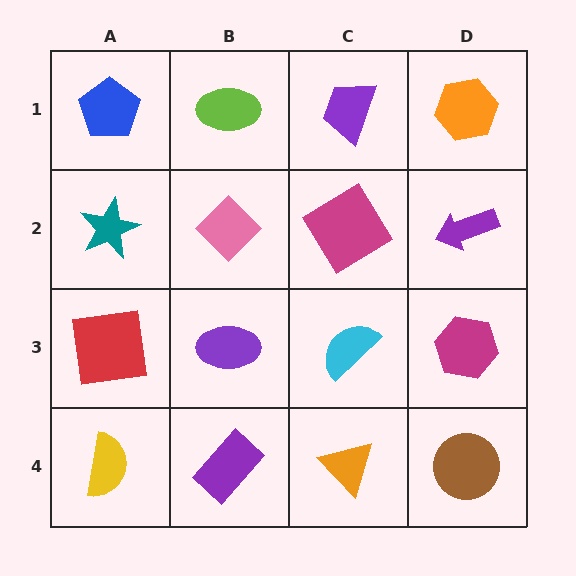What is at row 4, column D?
A brown circle.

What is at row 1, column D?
An orange hexagon.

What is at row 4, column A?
A yellow semicircle.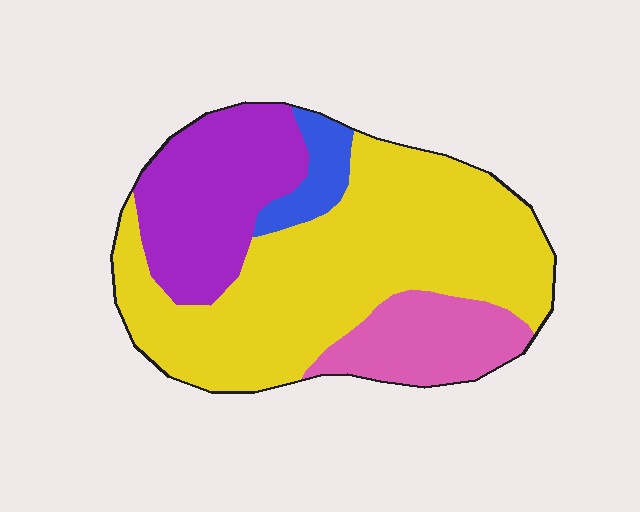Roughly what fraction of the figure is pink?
Pink covers 15% of the figure.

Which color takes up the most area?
Yellow, at roughly 55%.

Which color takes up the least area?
Blue, at roughly 5%.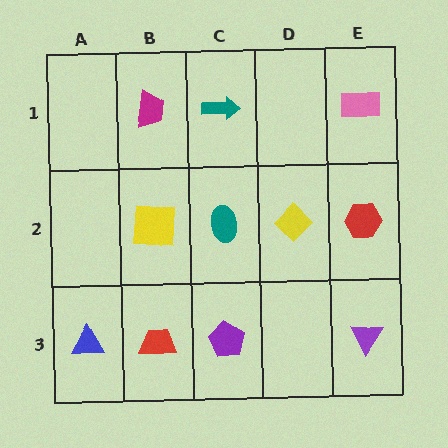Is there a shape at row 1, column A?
No, that cell is empty.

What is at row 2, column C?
A teal ellipse.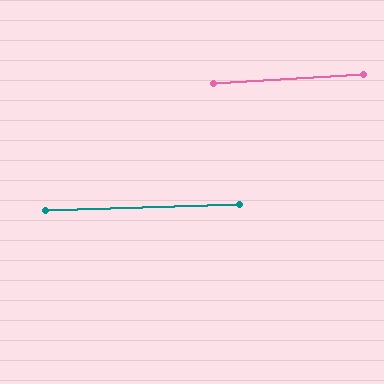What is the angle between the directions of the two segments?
Approximately 1 degree.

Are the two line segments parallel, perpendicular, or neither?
Parallel — their directions differ by only 1.4°.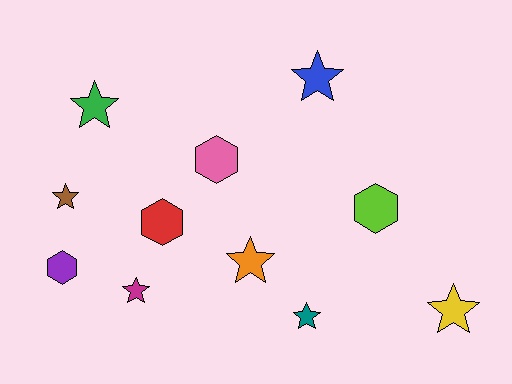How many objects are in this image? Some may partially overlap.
There are 11 objects.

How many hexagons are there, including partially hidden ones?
There are 4 hexagons.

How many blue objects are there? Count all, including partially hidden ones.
There is 1 blue object.